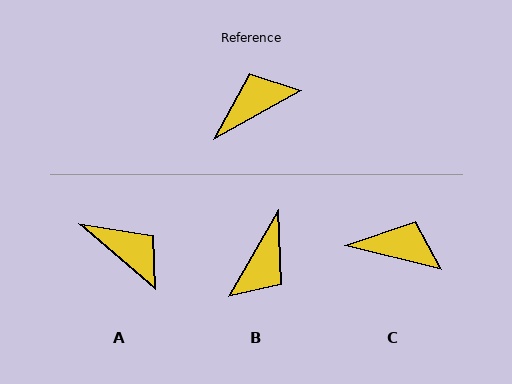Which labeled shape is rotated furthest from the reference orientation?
B, about 149 degrees away.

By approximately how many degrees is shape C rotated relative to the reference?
Approximately 43 degrees clockwise.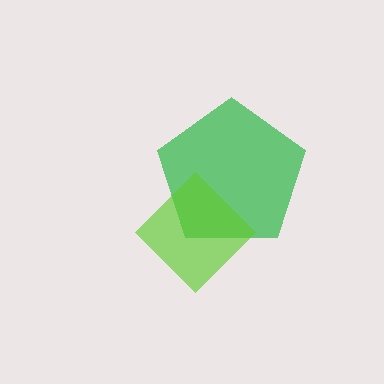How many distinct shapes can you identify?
There are 2 distinct shapes: a green pentagon, a lime diamond.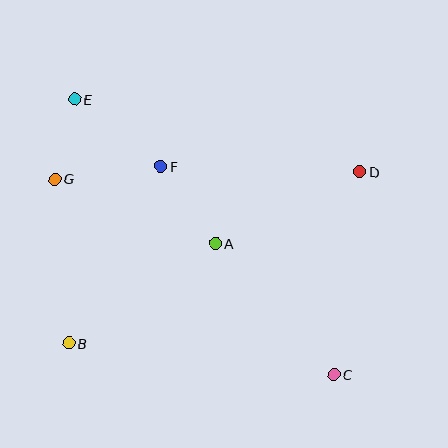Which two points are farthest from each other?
Points C and E are farthest from each other.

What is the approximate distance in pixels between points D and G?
The distance between D and G is approximately 305 pixels.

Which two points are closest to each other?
Points E and G are closest to each other.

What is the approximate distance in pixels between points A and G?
The distance between A and G is approximately 173 pixels.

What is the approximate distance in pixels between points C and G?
The distance between C and G is approximately 340 pixels.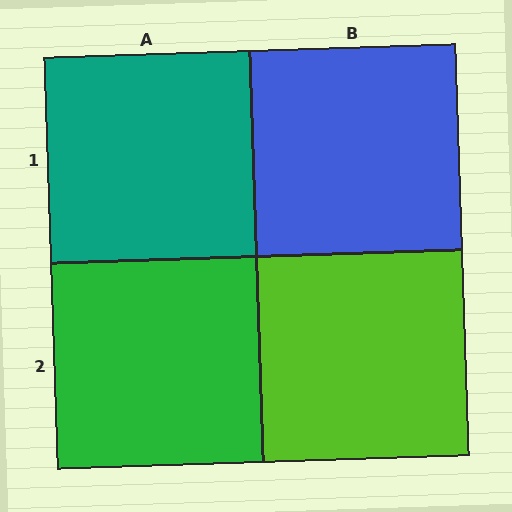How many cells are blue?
1 cell is blue.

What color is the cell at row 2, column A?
Green.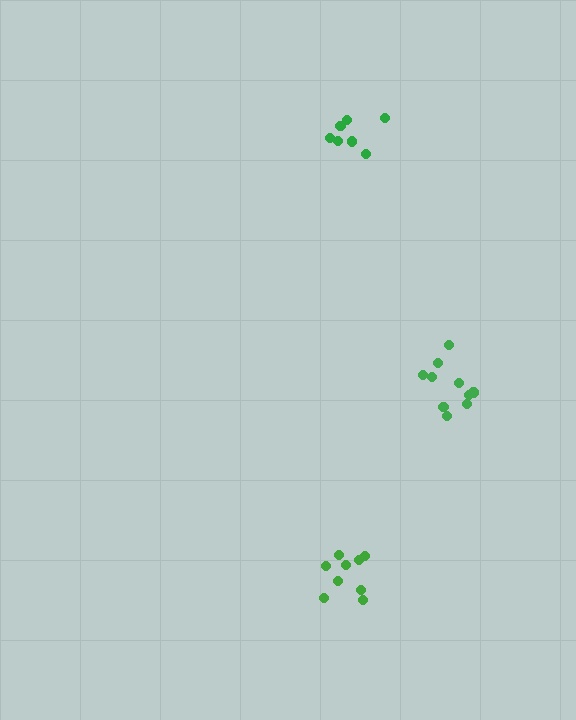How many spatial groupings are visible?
There are 3 spatial groupings.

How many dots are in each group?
Group 1: 7 dots, Group 2: 9 dots, Group 3: 10 dots (26 total).